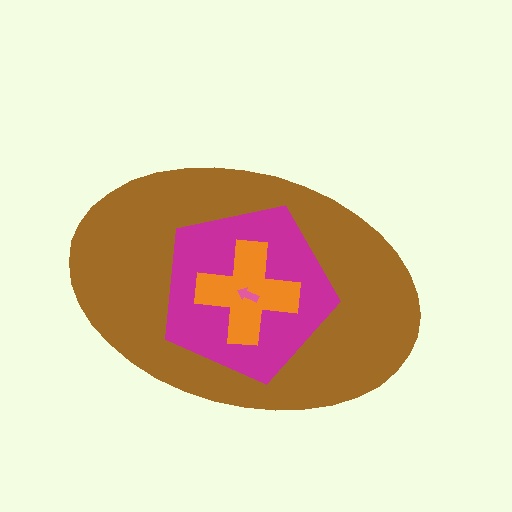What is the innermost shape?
The pink arrow.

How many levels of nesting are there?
4.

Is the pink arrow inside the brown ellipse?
Yes.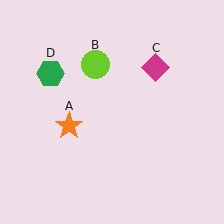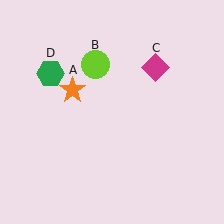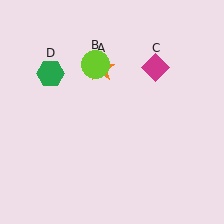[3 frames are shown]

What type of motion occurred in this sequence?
The orange star (object A) rotated clockwise around the center of the scene.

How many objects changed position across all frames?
1 object changed position: orange star (object A).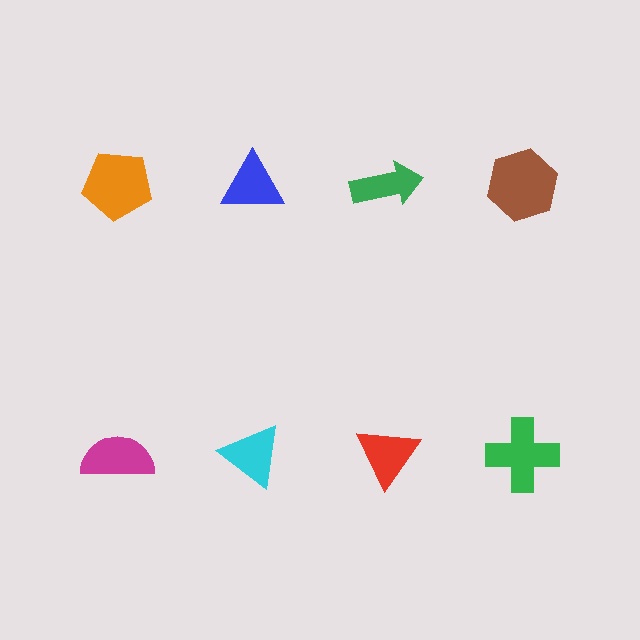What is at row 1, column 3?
A green arrow.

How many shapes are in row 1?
4 shapes.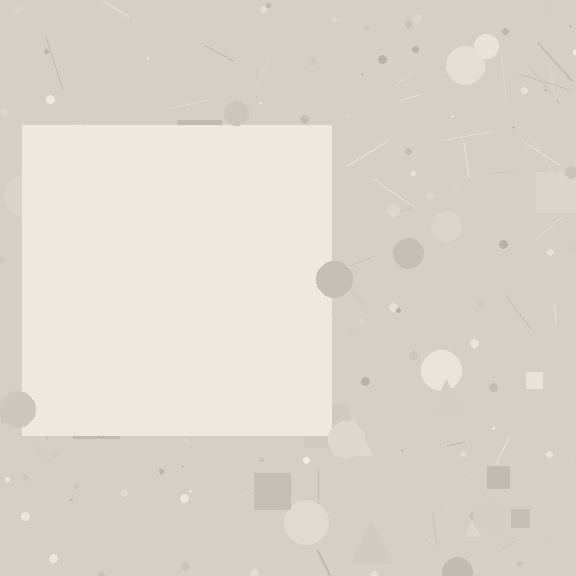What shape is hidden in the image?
A square is hidden in the image.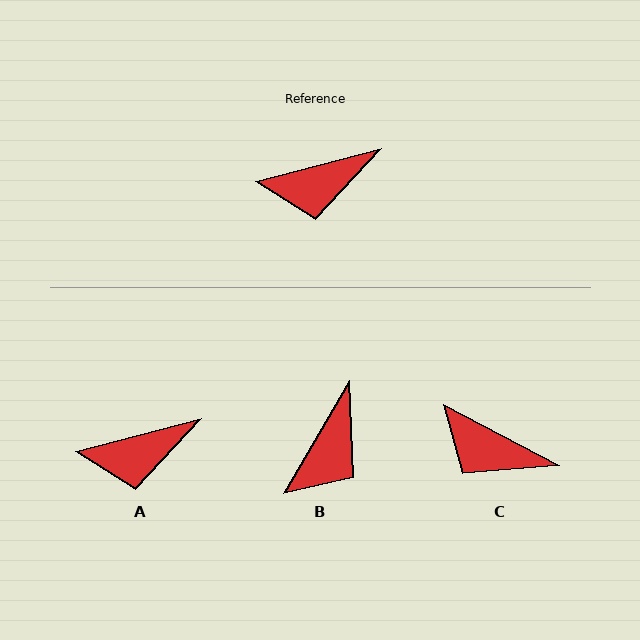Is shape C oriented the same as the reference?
No, it is off by about 42 degrees.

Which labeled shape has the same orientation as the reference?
A.